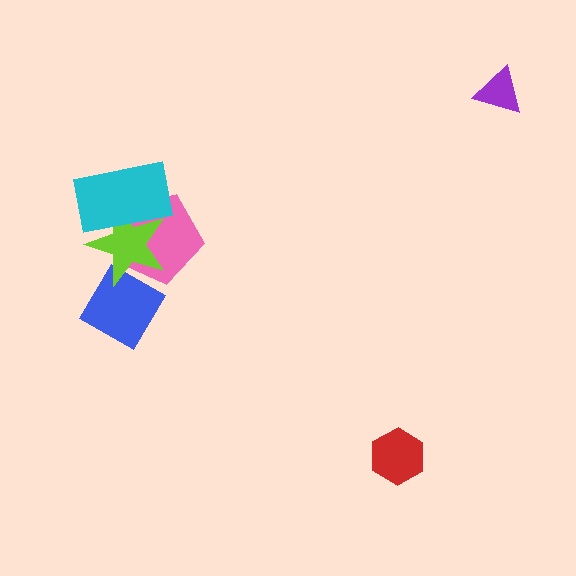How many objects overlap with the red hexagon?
0 objects overlap with the red hexagon.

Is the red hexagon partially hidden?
No, no other shape covers it.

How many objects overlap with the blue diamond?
2 objects overlap with the blue diamond.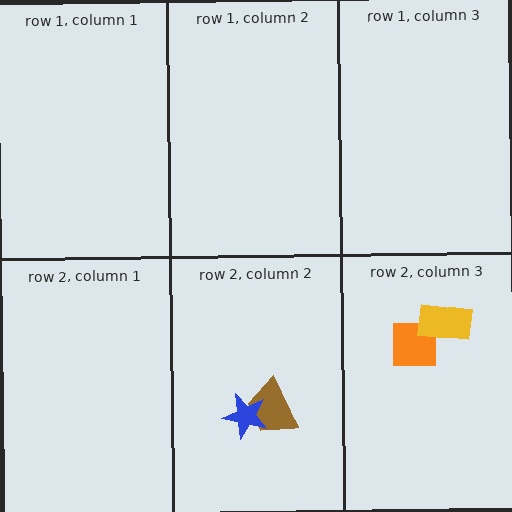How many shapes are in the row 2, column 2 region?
2.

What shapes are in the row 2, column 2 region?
The brown trapezoid, the blue star.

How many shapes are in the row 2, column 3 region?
2.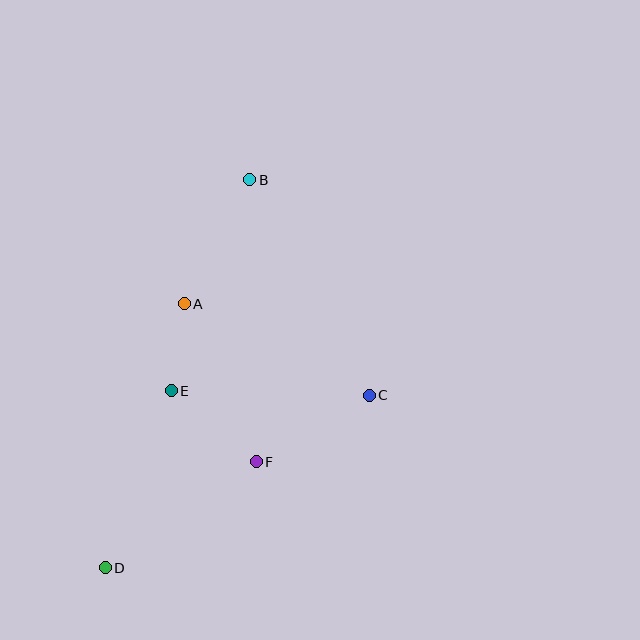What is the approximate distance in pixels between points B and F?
The distance between B and F is approximately 282 pixels.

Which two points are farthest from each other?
Points B and D are farthest from each other.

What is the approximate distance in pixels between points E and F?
The distance between E and F is approximately 111 pixels.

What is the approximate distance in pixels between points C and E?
The distance between C and E is approximately 198 pixels.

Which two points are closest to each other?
Points A and E are closest to each other.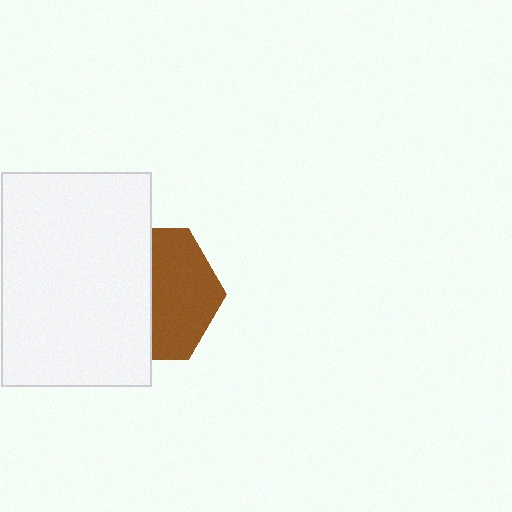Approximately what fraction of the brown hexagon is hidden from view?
Roughly 51% of the brown hexagon is hidden behind the white rectangle.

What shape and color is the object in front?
The object in front is a white rectangle.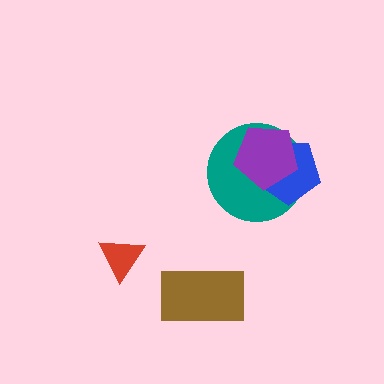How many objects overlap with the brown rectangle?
0 objects overlap with the brown rectangle.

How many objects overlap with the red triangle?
0 objects overlap with the red triangle.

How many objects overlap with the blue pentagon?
2 objects overlap with the blue pentagon.